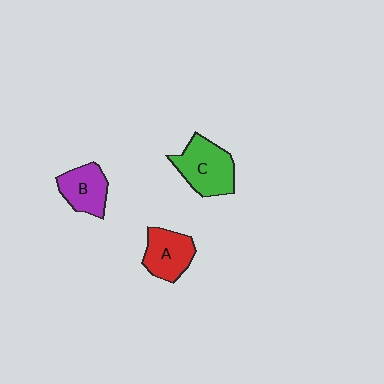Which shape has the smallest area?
Shape B (purple).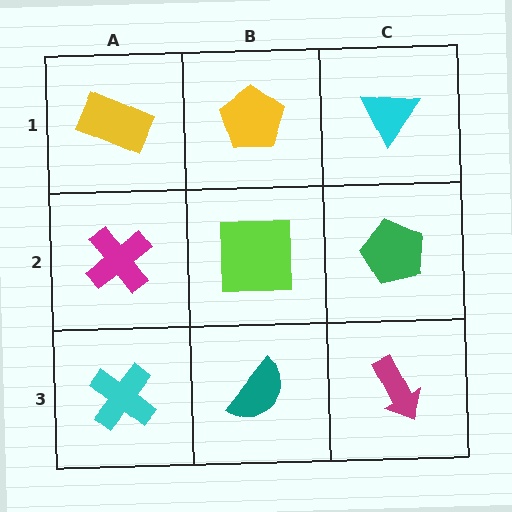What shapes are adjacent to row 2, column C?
A cyan triangle (row 1, column C), a magenta arrow (row 3, column C), a lime square (row 2, column B).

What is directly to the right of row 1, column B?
A cyan triangle.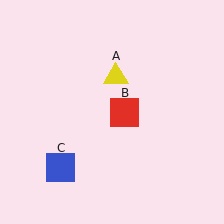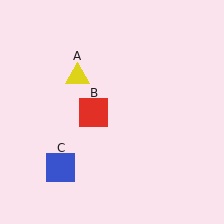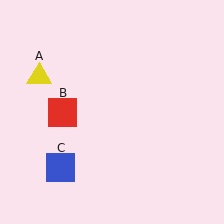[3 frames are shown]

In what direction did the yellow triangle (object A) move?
The yellow triangle (object A) moved left.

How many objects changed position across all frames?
2 objects changed position: yellow triangle (object A), red square (object B).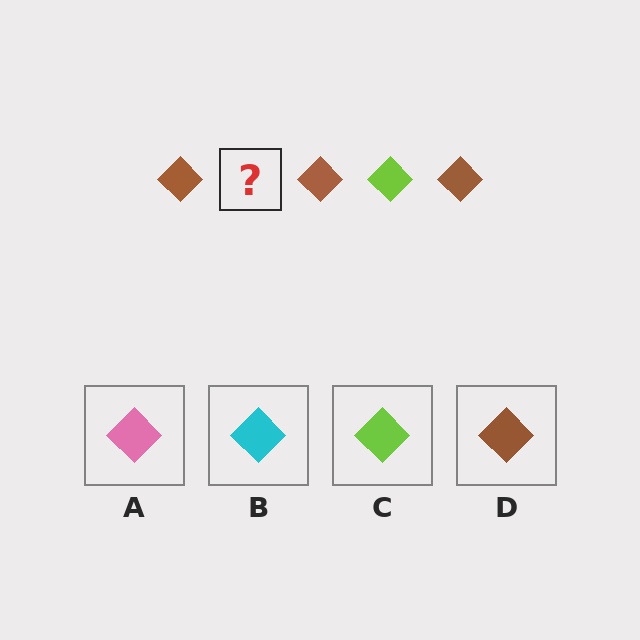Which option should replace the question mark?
Option C.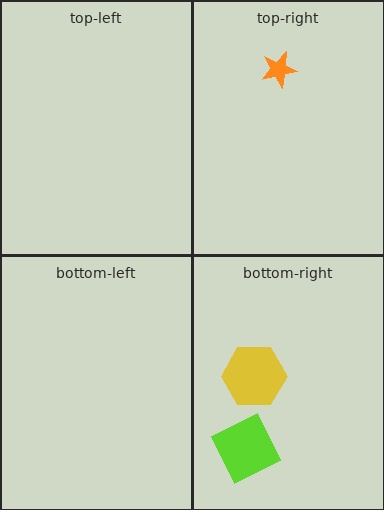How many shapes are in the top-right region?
1.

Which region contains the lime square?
The bottom-right region.